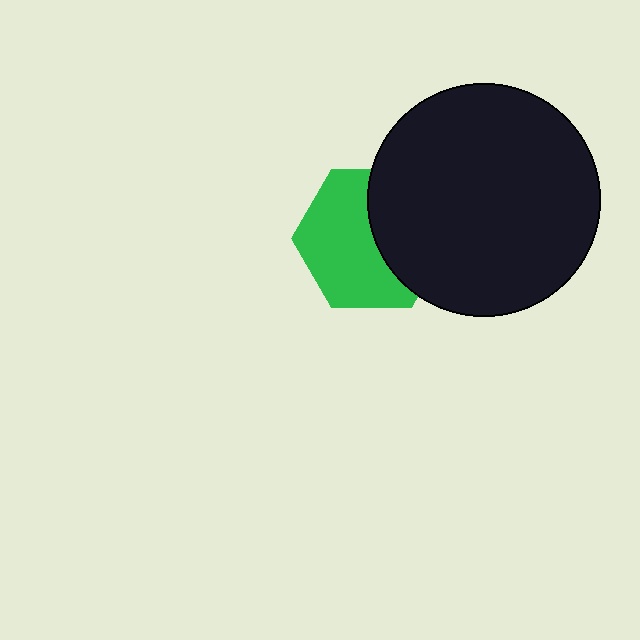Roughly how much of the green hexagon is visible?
About half of it is visible (roughly 59%).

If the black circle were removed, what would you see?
You would see the complete green hexagon.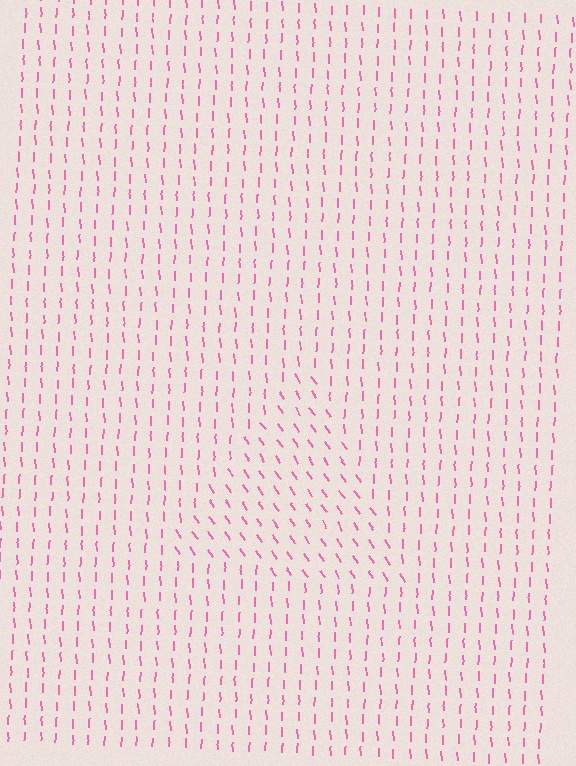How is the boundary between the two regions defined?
The boundary is defined purely by a change in line orientation (approximately 32 degrees difference). All lines are the same color and thickness.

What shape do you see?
I see a triangle.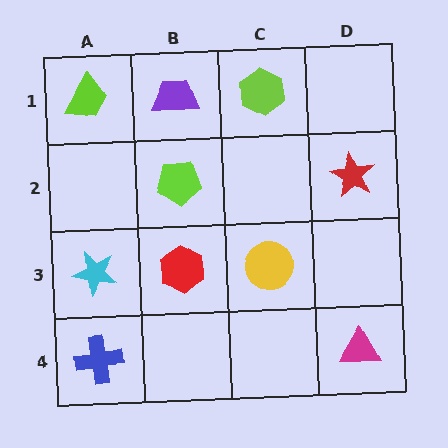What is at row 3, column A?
A cyan star.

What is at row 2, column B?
A lime pentagon.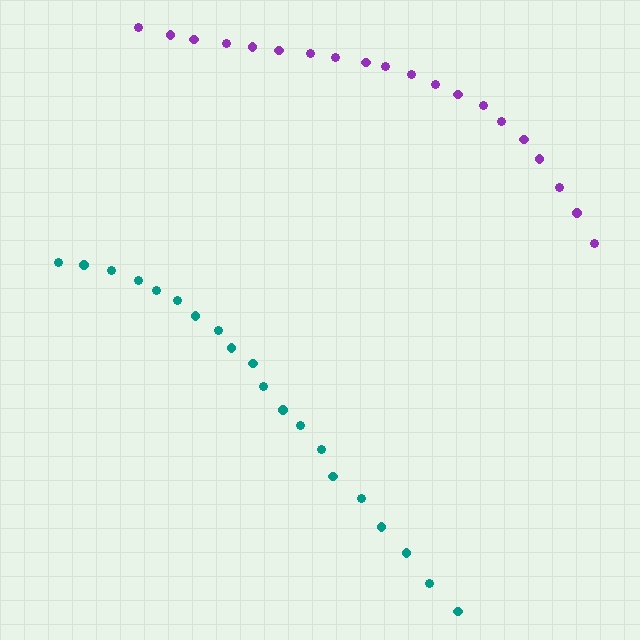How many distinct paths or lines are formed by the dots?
There are 2 distinct paths.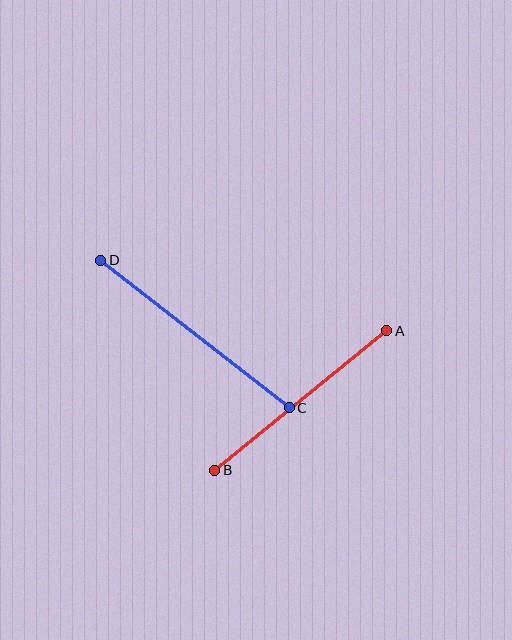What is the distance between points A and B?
The distance is approximately 222 pixels.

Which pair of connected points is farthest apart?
Points C and D are farthest apart.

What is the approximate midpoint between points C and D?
The midpoint is at approximately (195, 334) pixels.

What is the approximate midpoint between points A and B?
The midpoint is at approximately (301, 400) pixels.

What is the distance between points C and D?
The distance is approximately 239 pixels.